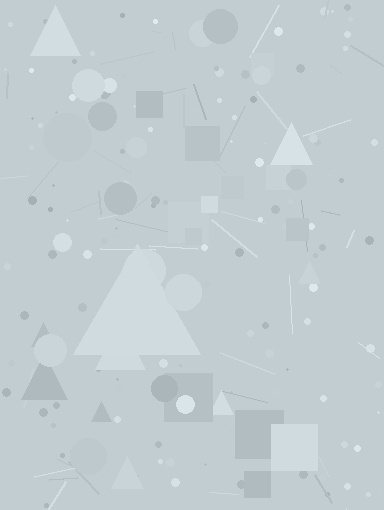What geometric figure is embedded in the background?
A triangle is embedded in the background.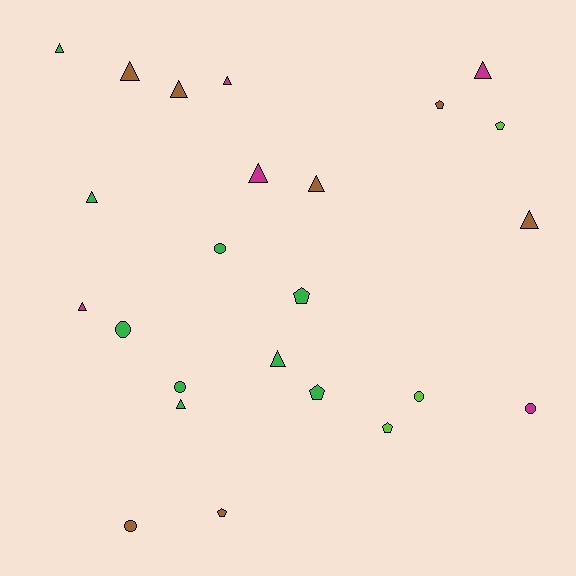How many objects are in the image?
There are 24 objects.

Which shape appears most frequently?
Triangle, with 12 objects.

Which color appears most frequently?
Green, with 9 objects.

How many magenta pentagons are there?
There are no magenta pentagons.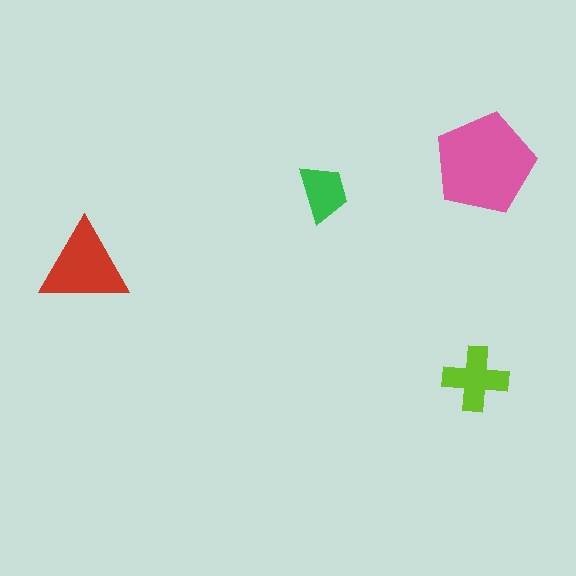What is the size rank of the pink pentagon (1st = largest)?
1st.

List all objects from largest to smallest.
The pink pentagon, the red triangle, the lime cross, the green trapezoid.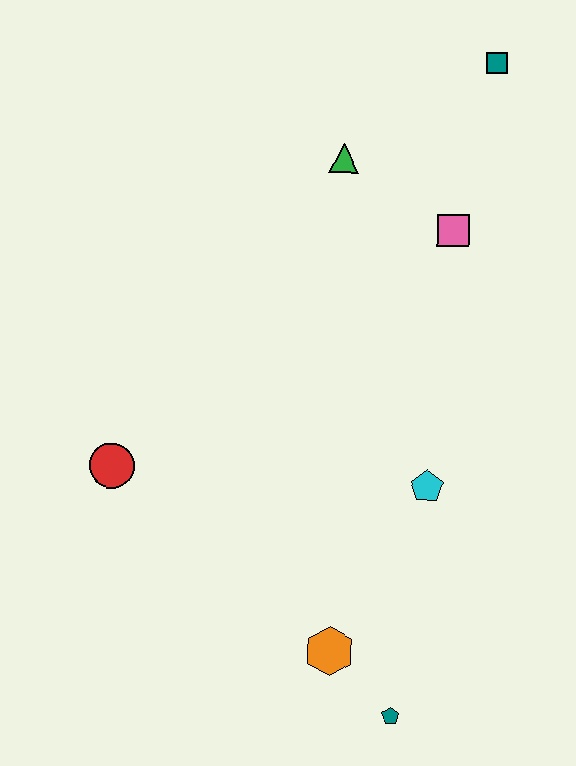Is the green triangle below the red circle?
No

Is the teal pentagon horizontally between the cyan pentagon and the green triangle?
Yes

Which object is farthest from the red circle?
The teal square is farthest from the red circle.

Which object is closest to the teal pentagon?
The orange hexagon is closest to the teal pentagon.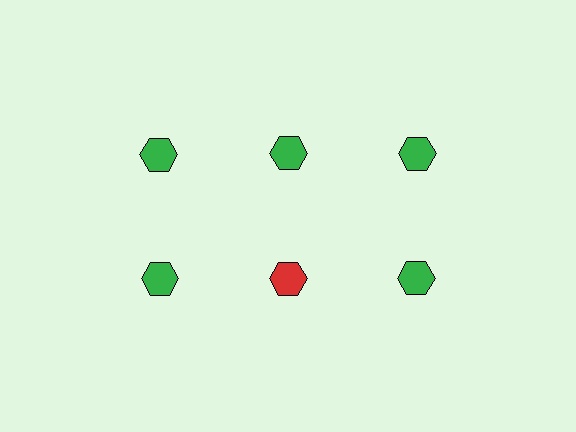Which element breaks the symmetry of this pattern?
The red hexagon in the second row, second from left column breaks the symmetry. All other shapes are green hexagons.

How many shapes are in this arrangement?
There are 6 shapes arranged in a grid pattern.